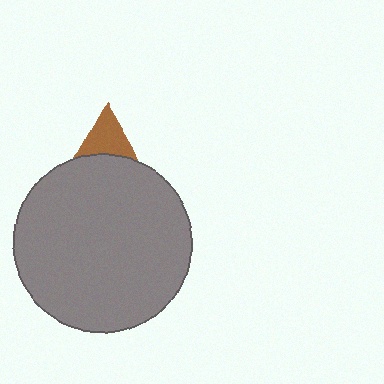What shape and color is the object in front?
The object in front is a gray circle.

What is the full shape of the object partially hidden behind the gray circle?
The partially hidden object is a brown triangle.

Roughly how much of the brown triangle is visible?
A small part of it is visible (roughly 43%).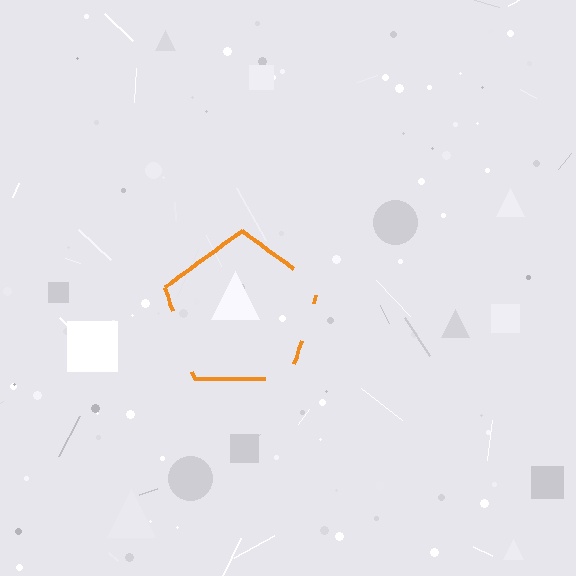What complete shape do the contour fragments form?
The contour fragments form a pentagon.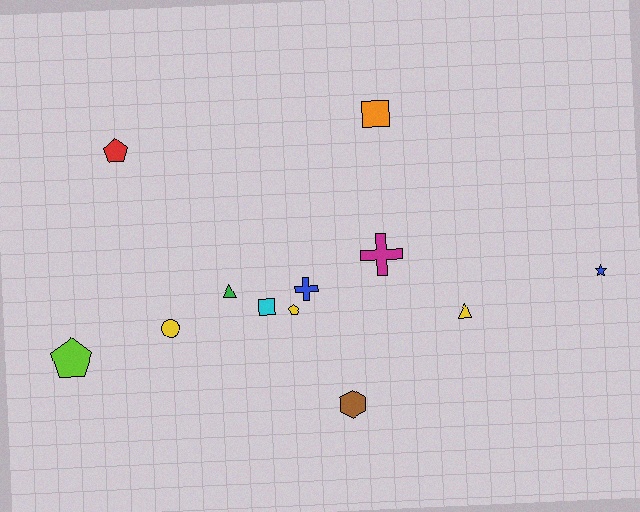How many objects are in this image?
There are 12 objects.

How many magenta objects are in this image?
There is 1 magenta object.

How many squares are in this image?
There are 2 squares.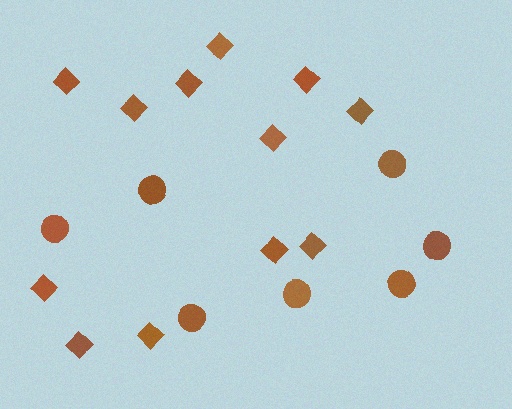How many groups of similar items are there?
There are 2 groups: one group of diamonds (12) and one group of circles (7).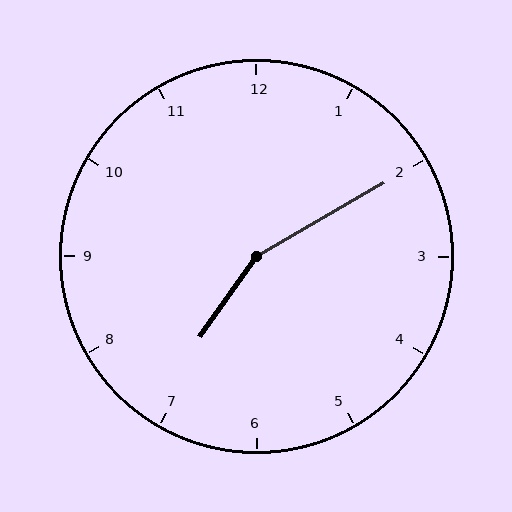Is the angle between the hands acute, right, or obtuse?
It is obtuse.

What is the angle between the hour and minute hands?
Approximately 155 degrees.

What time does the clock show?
7:10.